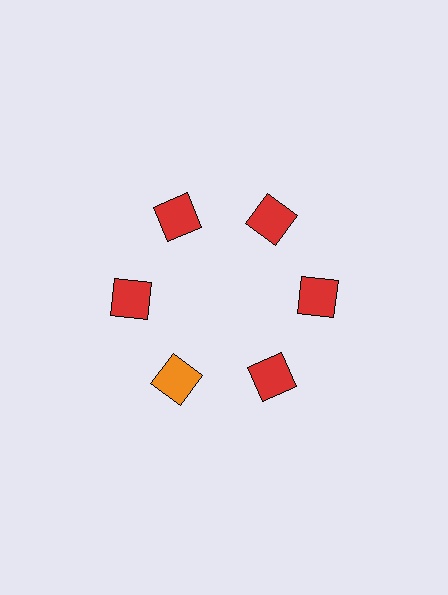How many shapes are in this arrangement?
There are 6 shapes arranged in a ring pattern.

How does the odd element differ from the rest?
It has a different color: orange instead of red.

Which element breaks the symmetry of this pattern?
The orange square at roughly the 7 o'clock position breaks the symmetry. All other shapes are red squares.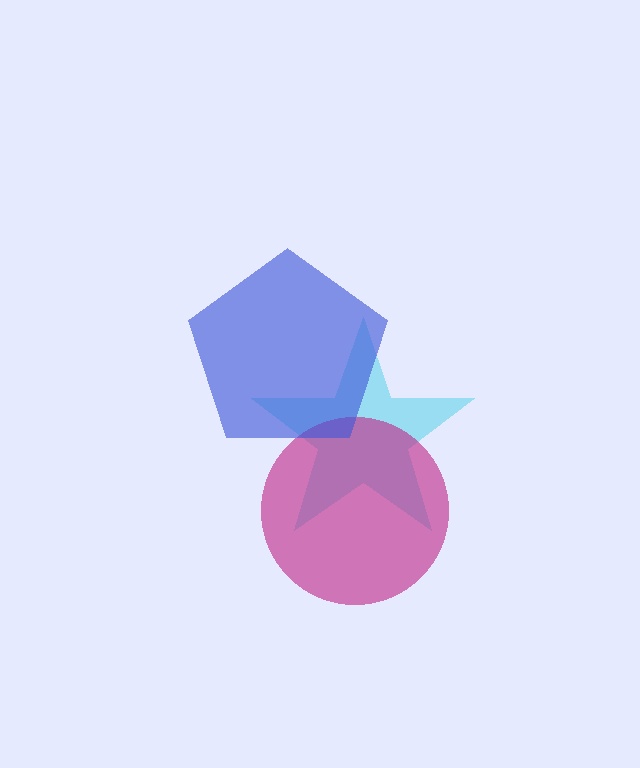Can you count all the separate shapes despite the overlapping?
Yes, there are 3 separate shapes.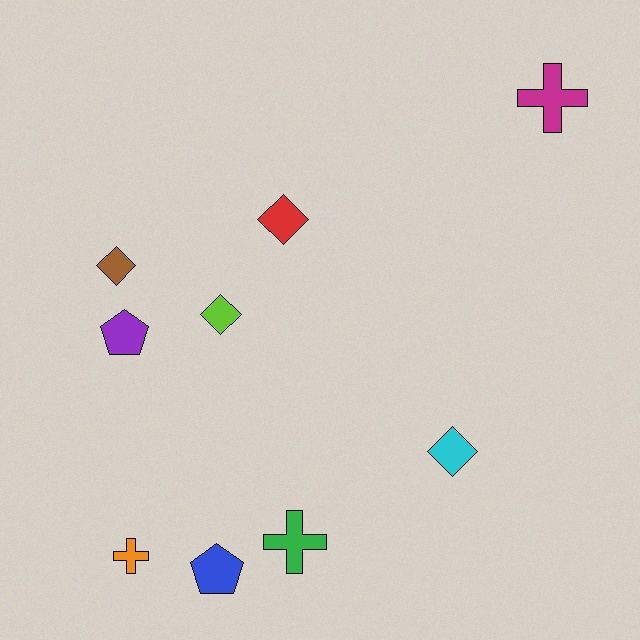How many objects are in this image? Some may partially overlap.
There are 9 objects.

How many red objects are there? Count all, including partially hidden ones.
There is 1 red object.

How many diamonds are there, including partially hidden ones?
There are 4 diamonds.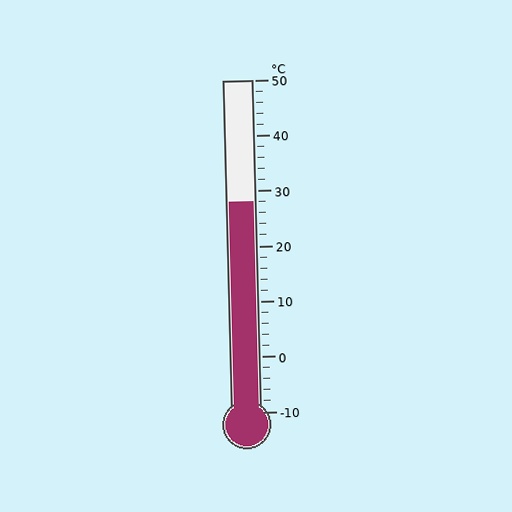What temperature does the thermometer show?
The thermometer shows approximately 28°C.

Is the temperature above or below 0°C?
The temperature is above 0°C.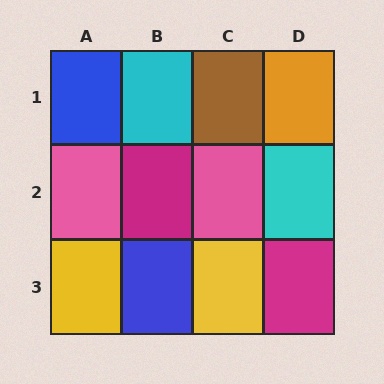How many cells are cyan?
2 cells are cyan.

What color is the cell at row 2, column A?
Pink.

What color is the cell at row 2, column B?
Magenta.